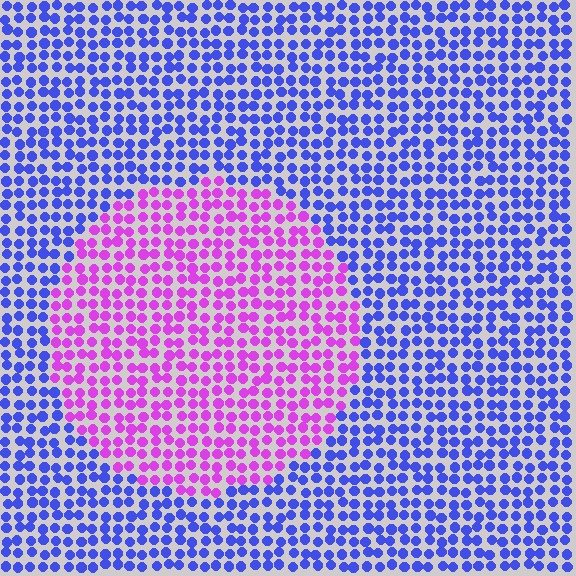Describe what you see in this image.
The image is filled with small blue elements in a uniform arrangement. A circle-shaped region is visible where the elements are tinted to a slightly different hue, forming a subtle color boundary.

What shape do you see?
I see a circle.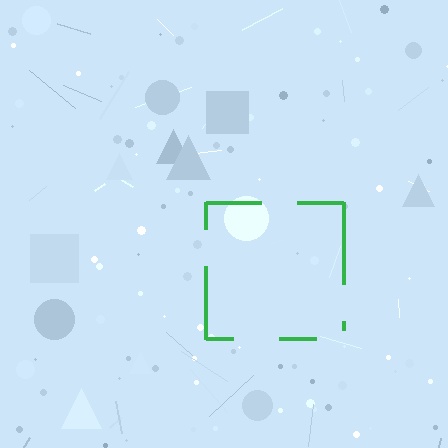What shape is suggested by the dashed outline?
The dashed outline suggests a square.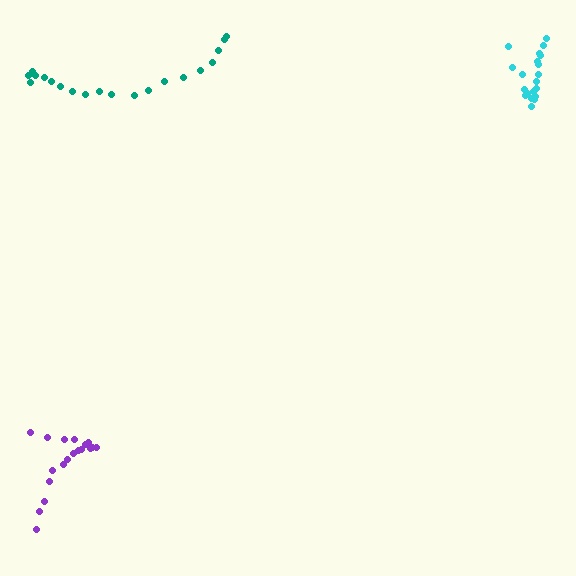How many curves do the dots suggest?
There are 3 distinct paths.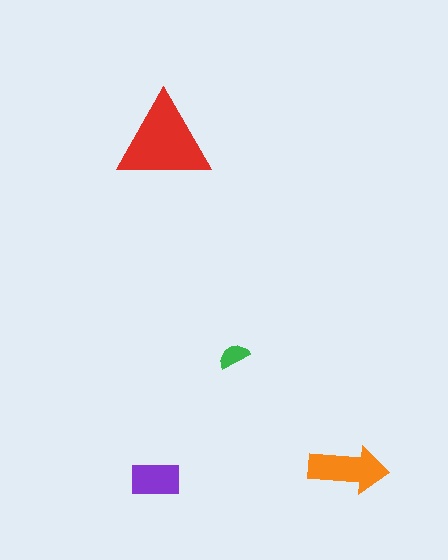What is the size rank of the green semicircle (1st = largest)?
4th.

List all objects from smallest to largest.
The green semicircle, the purple rectangle, the orange arrow, the red triangle.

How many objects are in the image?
There are 4 objects in the image.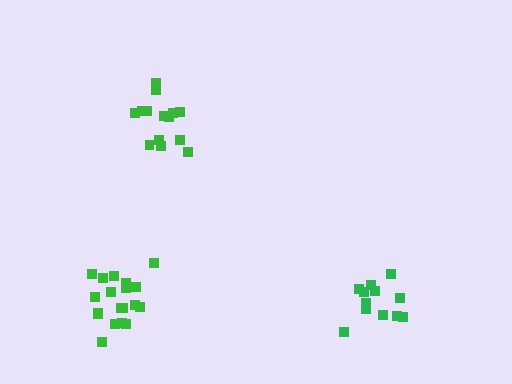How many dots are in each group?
Group 1: 13 dots, Group 2: 14 dots, Group 3: 19 dots (46 total).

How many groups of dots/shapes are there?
There are 3 groups.